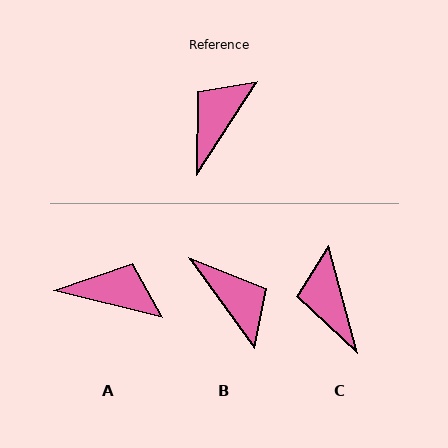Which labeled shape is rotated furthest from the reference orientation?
B, about 111 degrees away.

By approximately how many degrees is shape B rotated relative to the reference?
Approximately 111 degrees clockwise.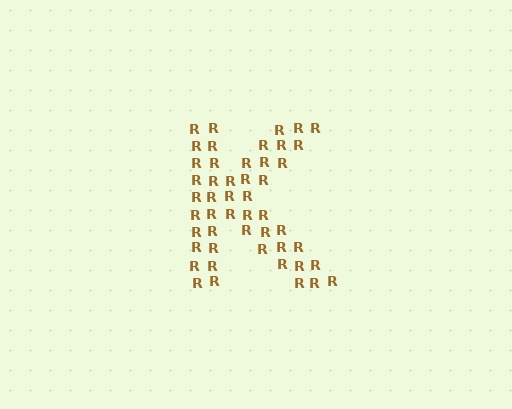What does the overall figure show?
The overall figure shows the letter K.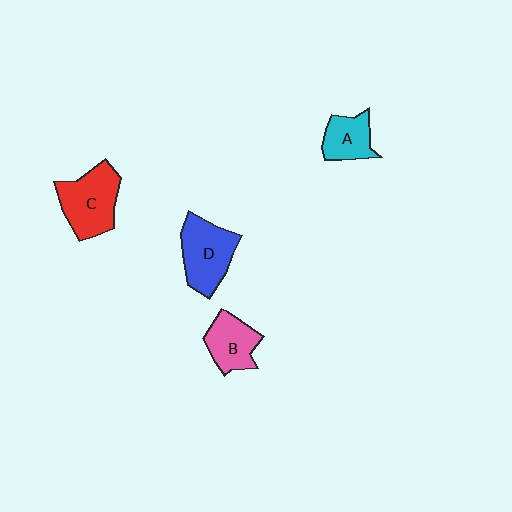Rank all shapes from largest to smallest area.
From largest to smallest: C (red), D (blue), B (pink), A (cyan).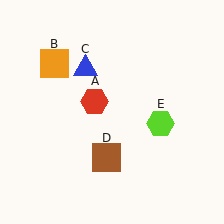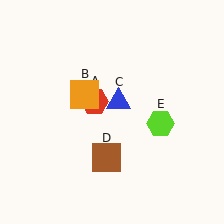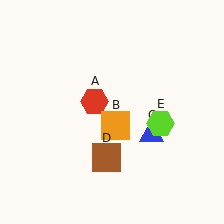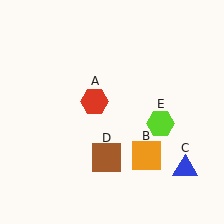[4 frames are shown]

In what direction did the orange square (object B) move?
The orange square (object B) moved down and to the right.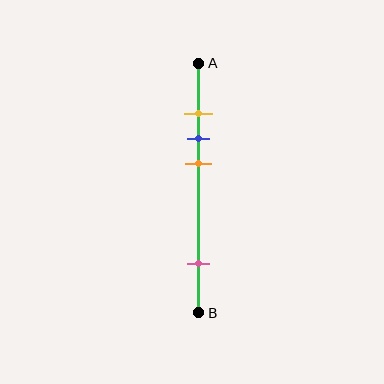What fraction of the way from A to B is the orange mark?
The orange mark is approximately 40% (0.4) of the way from A to B.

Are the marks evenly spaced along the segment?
No, the marks are not evenly spaced.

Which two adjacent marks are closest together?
The yellow and blue marks are the closest adjacent pair.